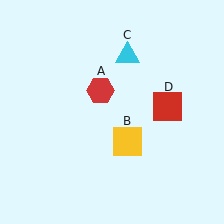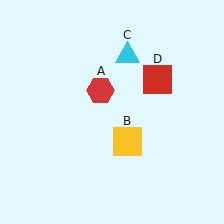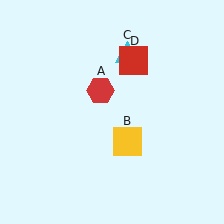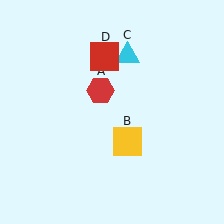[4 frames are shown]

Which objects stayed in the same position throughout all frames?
Red hexagon (object A) and yellow square (object B) and cyan triangle (object C) remained stationary.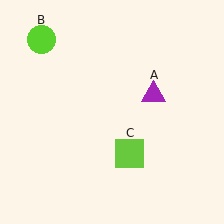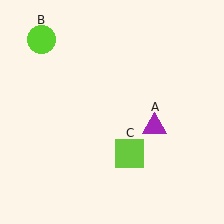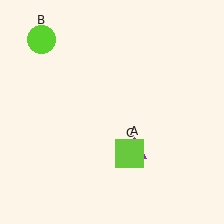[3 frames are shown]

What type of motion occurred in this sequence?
The purple triangle (object A) rotated clockwise around the center of the scene.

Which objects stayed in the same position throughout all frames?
Lime circle (object B) and lime square (object C) remained stationary.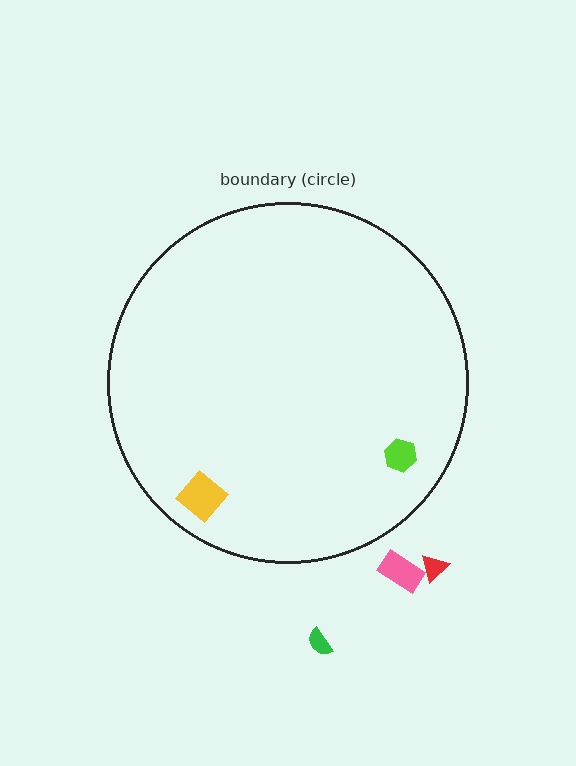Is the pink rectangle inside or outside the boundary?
Outside.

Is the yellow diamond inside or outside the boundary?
Inside.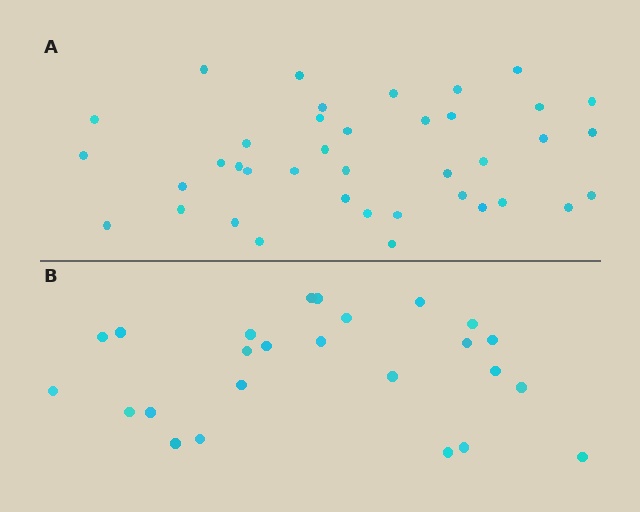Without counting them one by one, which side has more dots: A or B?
Region A (the top region) has more dots.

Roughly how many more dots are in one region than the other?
Region A has approximately 15 more dots than region B.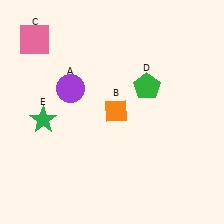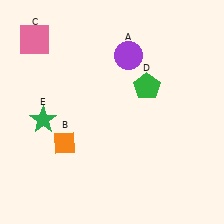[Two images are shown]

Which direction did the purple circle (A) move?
The purple circle (A) moved right.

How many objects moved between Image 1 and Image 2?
2 objects moved between the two images.